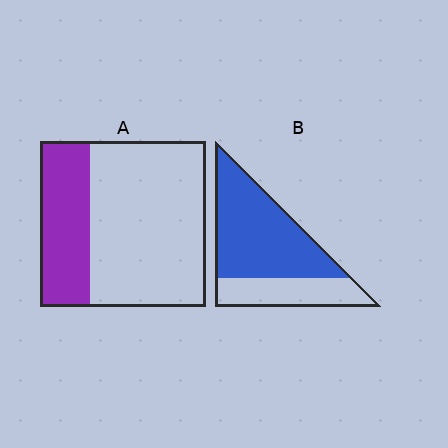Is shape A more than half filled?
No.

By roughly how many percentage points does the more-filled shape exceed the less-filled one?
By roughly 40 percentage points (B over A).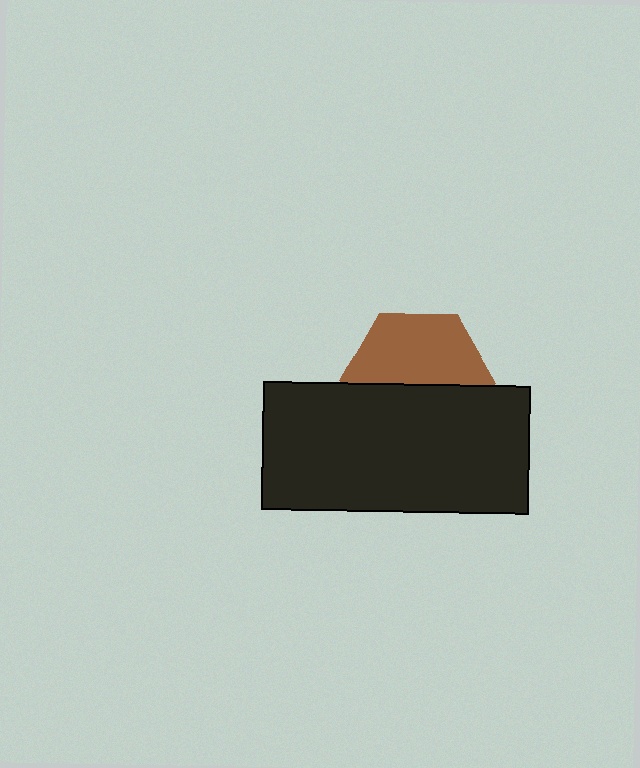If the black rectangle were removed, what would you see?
You would see the complete brown hexagon.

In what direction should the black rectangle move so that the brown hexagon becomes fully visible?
The black rectangle should move down. That is the shortest direction to clear the overlap and leave the brown hexagon fully visible.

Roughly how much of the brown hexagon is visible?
About half of it is visible (roughly 51%).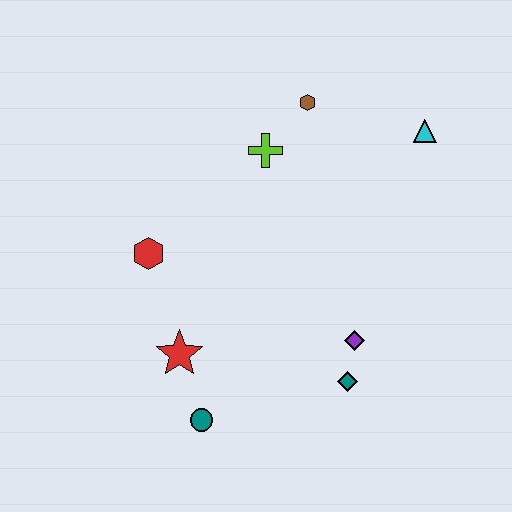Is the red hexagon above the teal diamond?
Yes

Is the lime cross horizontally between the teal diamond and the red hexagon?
Yes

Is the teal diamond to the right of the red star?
Yes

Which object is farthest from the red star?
The cyan triangle is farthest from the red star.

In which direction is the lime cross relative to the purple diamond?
The lime cross is above the purple diamond.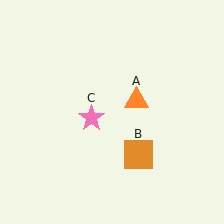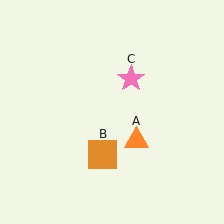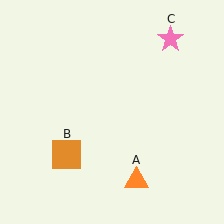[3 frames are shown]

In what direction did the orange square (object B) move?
The orange square (object B) moved left.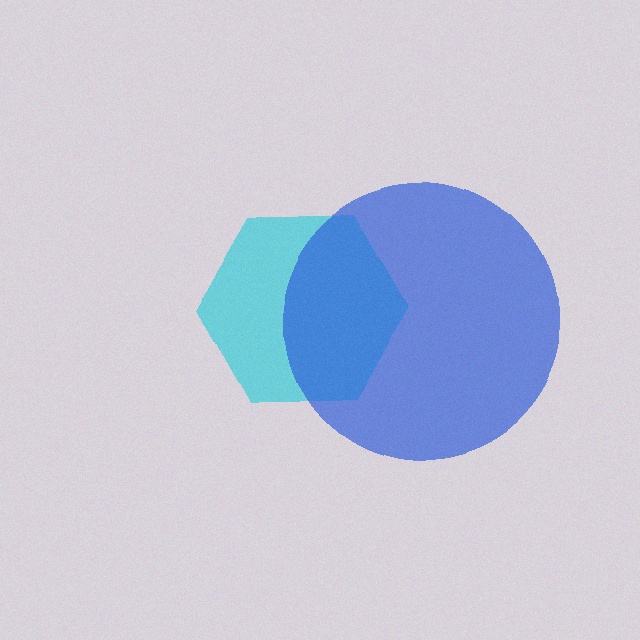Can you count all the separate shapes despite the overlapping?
Yes, there are 2 separate shapes.